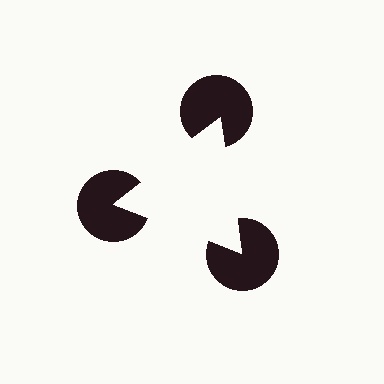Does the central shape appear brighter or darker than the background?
It typically appears slightly brighter than the background, even though no actual brightness change is drawn.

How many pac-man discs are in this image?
There are 3 — one at each vertex of the illusory triangle.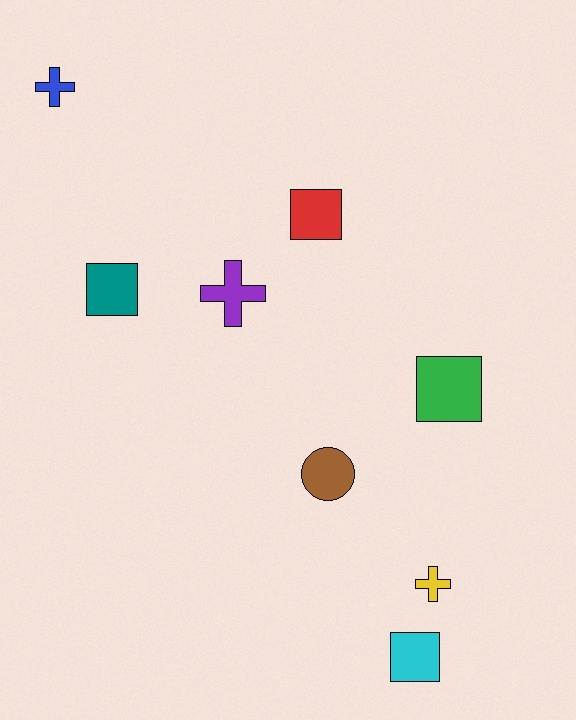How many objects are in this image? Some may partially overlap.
There are 8 objects.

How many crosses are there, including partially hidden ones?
There are 3 crosses.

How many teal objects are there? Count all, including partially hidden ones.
There is 1 teal object.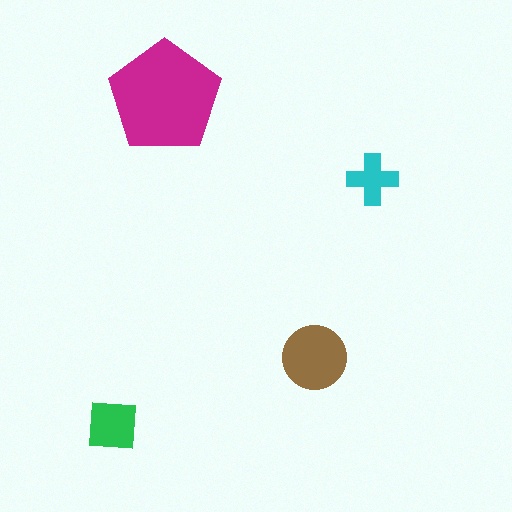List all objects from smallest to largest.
The cyan cross, the green square, the brown circle, the magenta pentagon.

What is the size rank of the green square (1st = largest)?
3rd.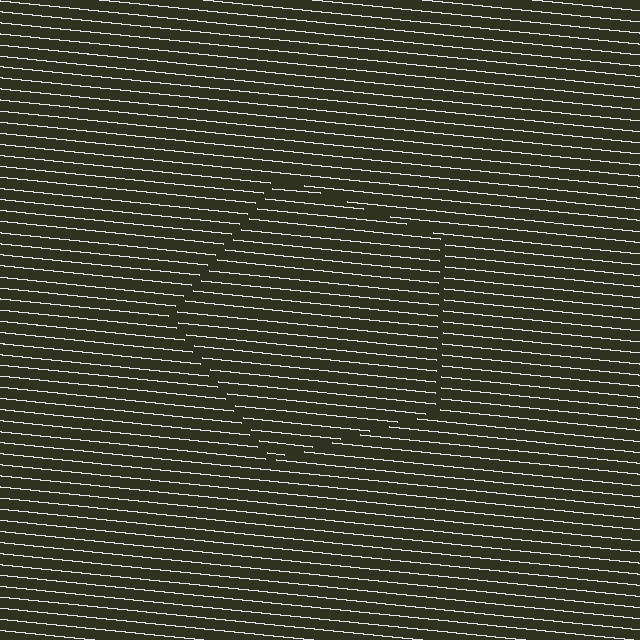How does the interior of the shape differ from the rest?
The interior of the shape contains the same grating, shifted by half a period — the contour is defined by the phase discontinuity where line-ends from the inner and outer gratings abut.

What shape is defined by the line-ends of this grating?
An illusory pentagon. The interior of the shape contains the same grating, shifted by half a period — the contour is defined by the phase discontinuity where line-ends from the inner and outer gratings abut.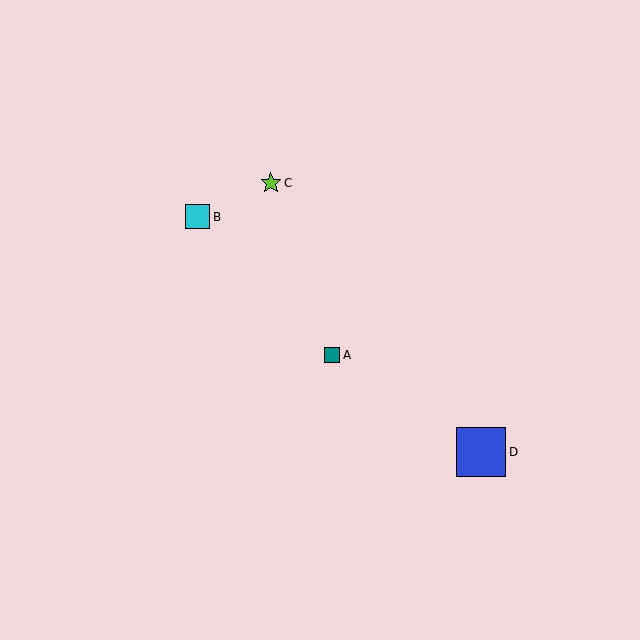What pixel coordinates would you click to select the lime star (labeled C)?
Click at (271, 183) to select the lime star C.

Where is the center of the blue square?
The center of the blue square is at (481, 452).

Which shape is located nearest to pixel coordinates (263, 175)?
The lime star (labeled C) at (271, 183) is nearest to that location.